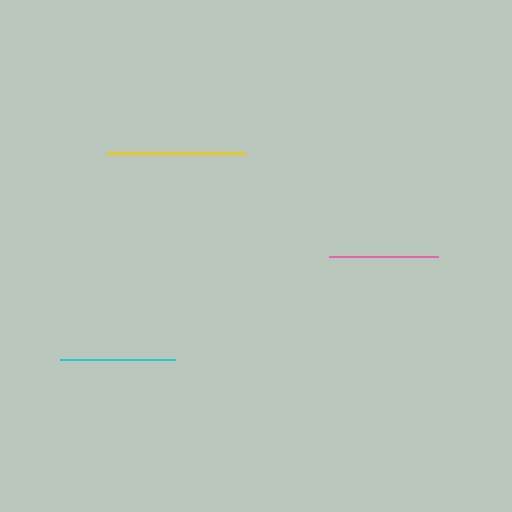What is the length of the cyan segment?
The cyan segment is approximately 115 pixels long.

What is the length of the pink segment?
The pink segment is approximately 109 pixels long.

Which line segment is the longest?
The yellow line is the longest at approximately 138 pixels.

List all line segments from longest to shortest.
From longest to shortest: yellow, cyan, pink.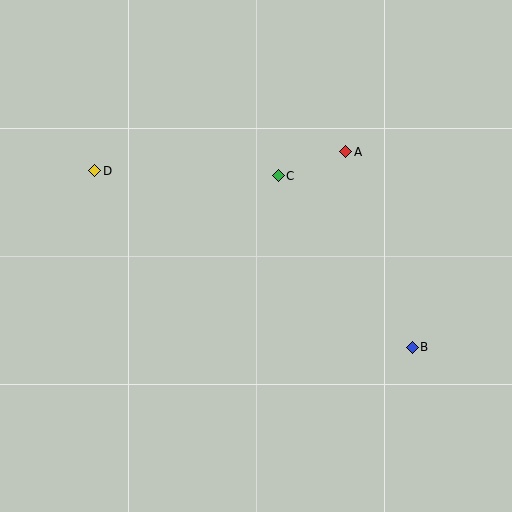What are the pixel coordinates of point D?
Point D is at (95, 171).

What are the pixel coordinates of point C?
Point C is at (278, 176).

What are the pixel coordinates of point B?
Point B is at (412, 347).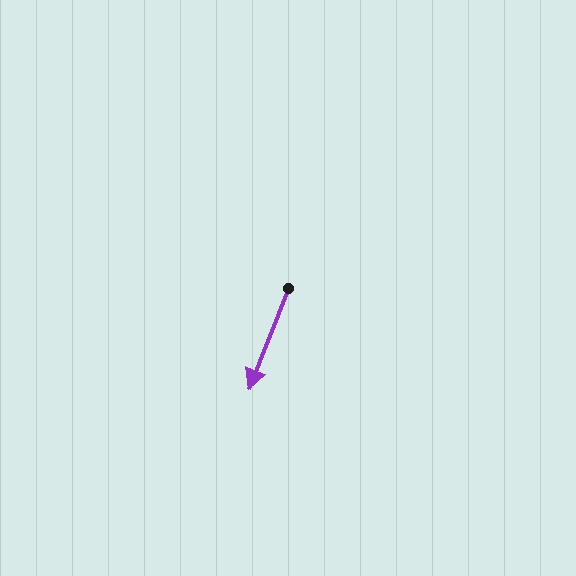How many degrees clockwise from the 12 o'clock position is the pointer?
Approximately 201 degrees.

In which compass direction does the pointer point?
South.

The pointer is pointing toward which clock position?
Roughly 7 o'clock.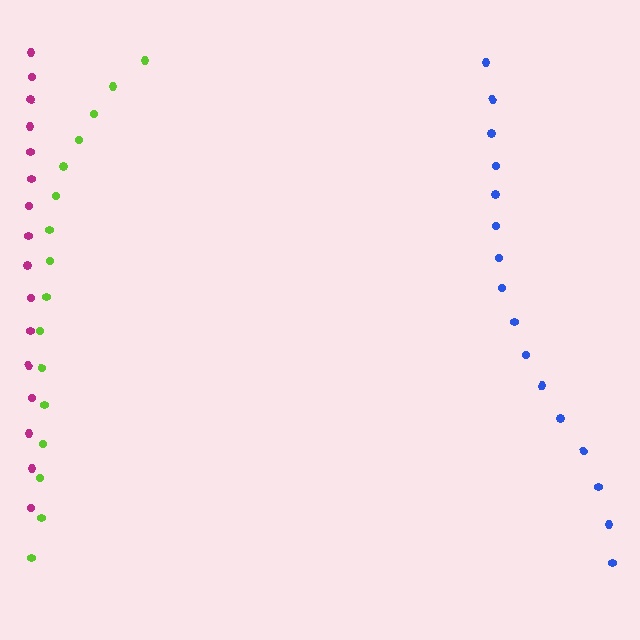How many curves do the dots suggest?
There are 3 distinct paths.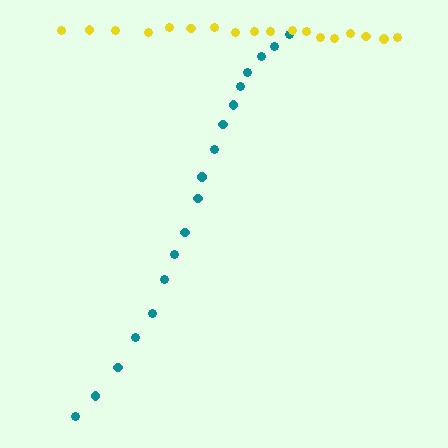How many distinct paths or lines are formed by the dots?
There are 2 distinct paths.